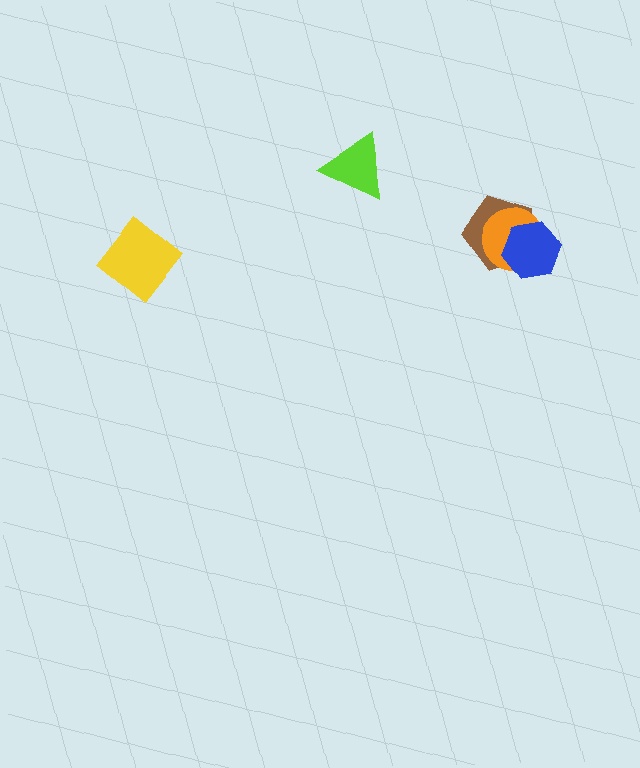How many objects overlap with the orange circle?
2 objects overlap with the orange circle.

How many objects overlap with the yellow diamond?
0 objects overlap with the yellow diamond.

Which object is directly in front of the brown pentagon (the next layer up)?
The orange circle is directly in front of the brown pentagon.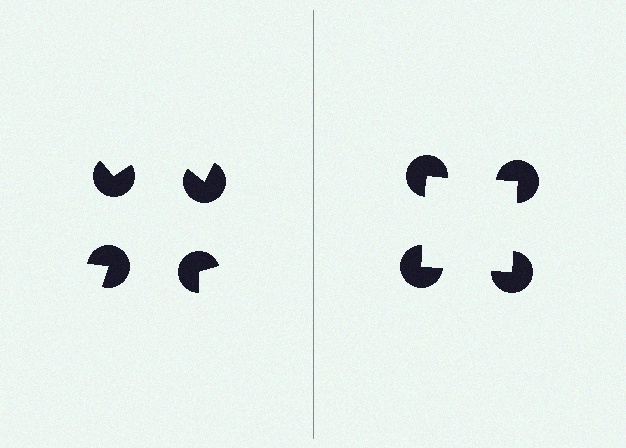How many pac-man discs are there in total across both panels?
8 — 4 on each side.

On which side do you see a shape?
An illusory square appears on the right side. On the left side the wedge cuts are rotated, so no coherent shape forms.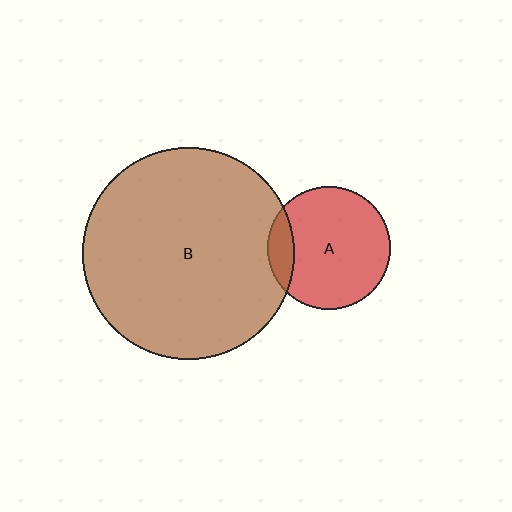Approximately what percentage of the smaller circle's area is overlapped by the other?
Approximately 15%.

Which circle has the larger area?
Circle B (brown).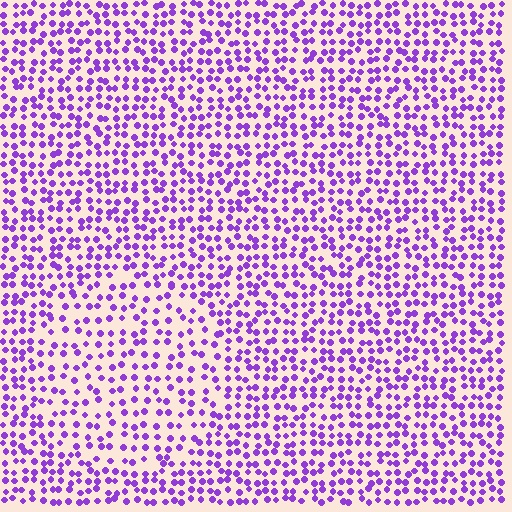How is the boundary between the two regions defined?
The boundary is defined by a change in element density (approximately 1.6x ratio). All elements are the same color, size, and shape.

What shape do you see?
I see a circle.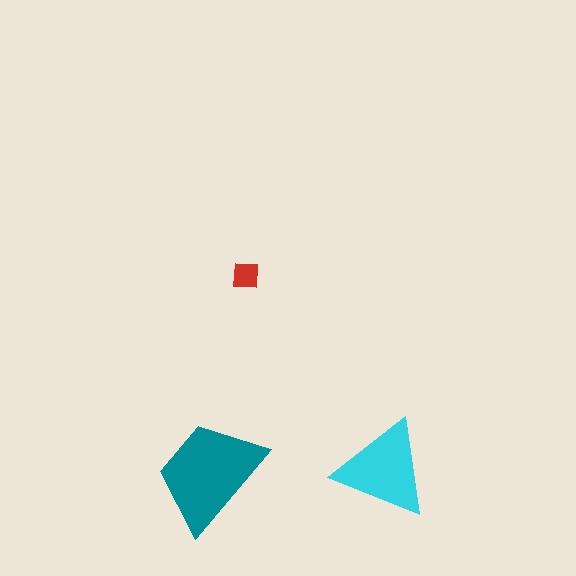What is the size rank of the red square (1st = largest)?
3rd.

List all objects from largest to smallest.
The teal trapezoid, the cyan triangle, the red square.